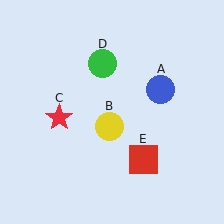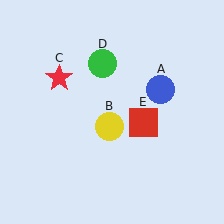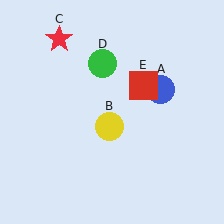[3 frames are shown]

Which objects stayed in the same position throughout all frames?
Blue circle (object A) and yellow circle (object B) and green circle (object D) remained stationary.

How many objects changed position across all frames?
2 objects changed position: red star (object C), red square (object E).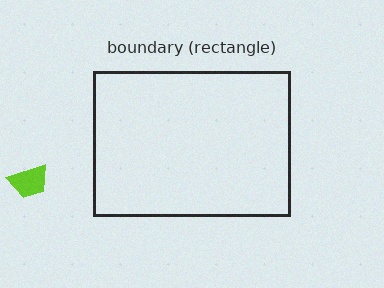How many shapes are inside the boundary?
0 inside, 1 outside.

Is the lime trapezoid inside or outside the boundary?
Outside.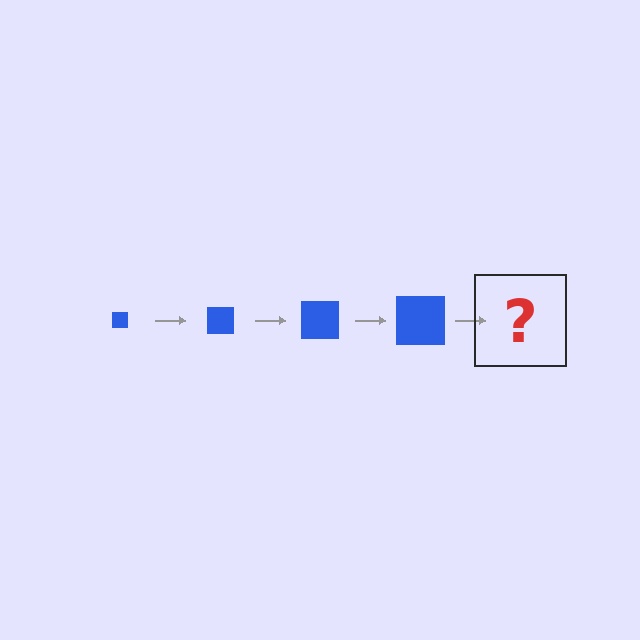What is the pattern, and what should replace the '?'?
The pattern is that the square gets progressively larger each step. The '?' should be a blue square, larger than the previous one.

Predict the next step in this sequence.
The next step is a blue square, larger than the previous one.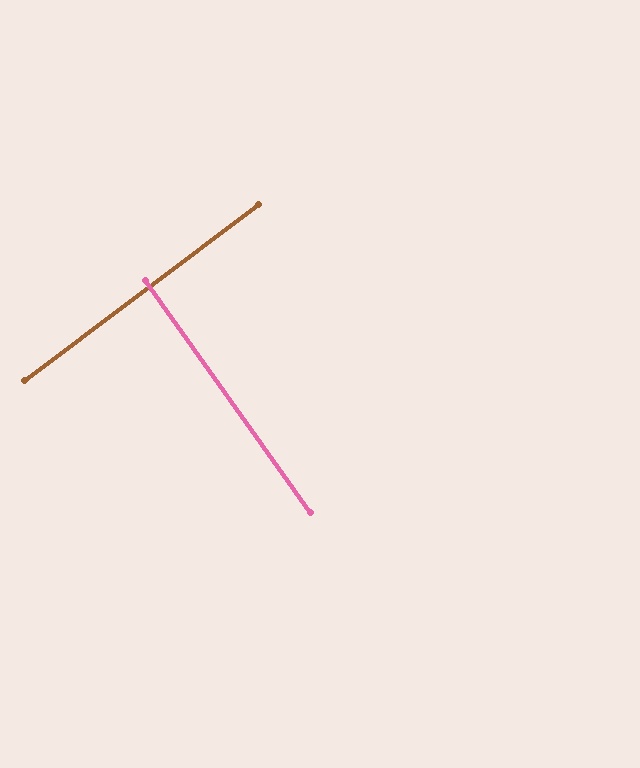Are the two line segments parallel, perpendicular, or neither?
Perpendicular — they meet at approximately 88°.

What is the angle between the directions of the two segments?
Approximately 88 degrees.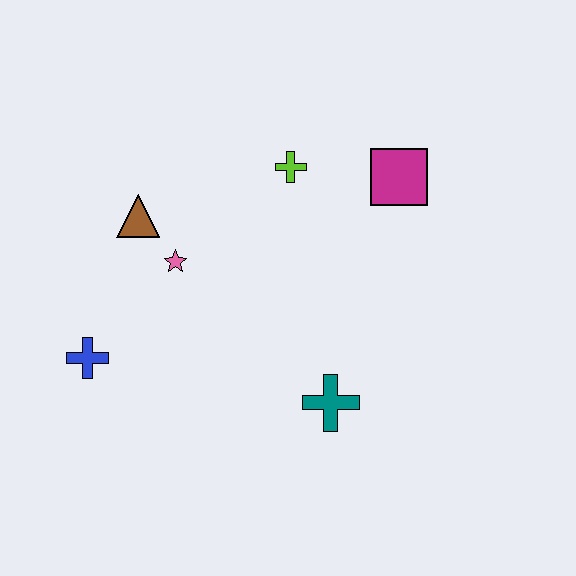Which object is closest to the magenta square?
The lime cross is closest to the magenta square.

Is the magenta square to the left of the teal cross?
No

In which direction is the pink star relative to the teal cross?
The pink star is to the left of the teal cross.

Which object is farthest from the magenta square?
The blue cross is farthest from the magenta square.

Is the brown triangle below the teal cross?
No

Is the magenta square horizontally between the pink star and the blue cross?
No